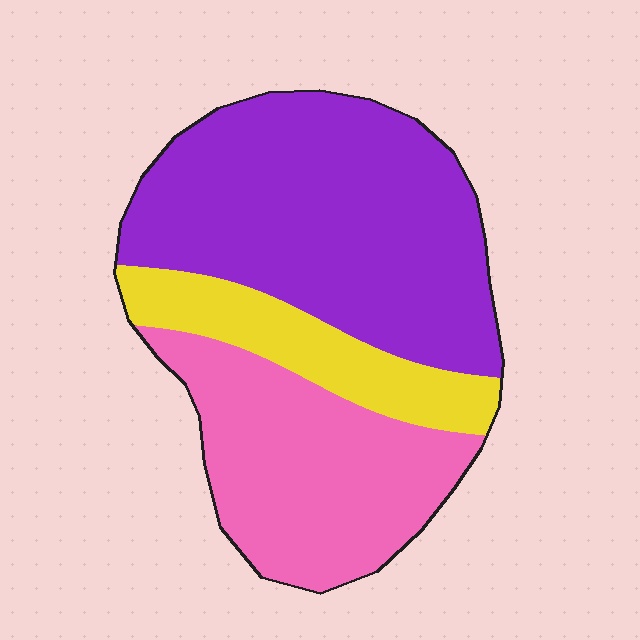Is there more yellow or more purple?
Purple.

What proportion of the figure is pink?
Pink takes up about one third (1/3) of the figure.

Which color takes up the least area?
Yellow, at roughly 15%.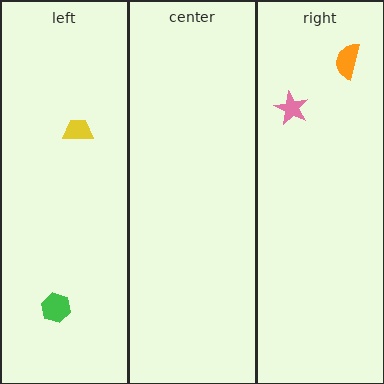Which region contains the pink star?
The right region.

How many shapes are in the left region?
2.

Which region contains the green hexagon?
The left region.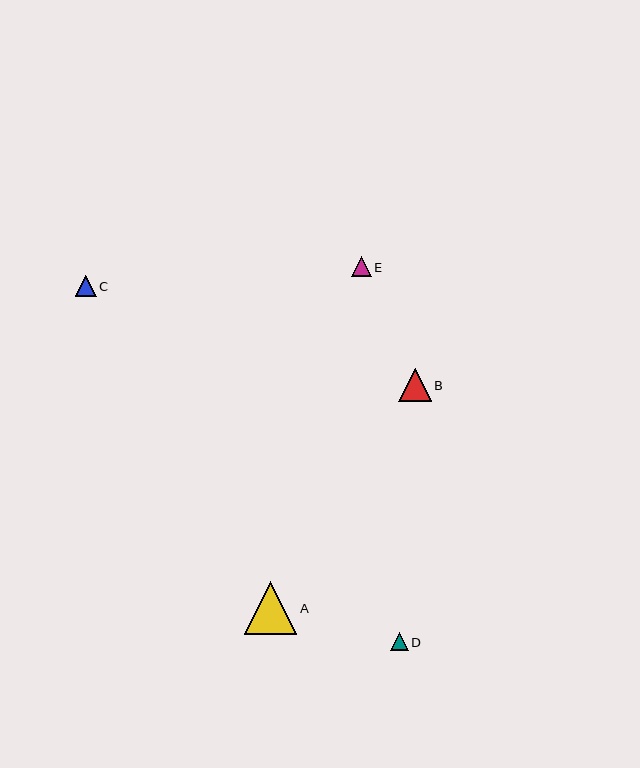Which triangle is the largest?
Triangle A is the largest with a size of approximately 52 pixels.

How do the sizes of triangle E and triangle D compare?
Triangle E and triangle D are approximately the same size.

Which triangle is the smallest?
Triangle D is the smallest with a size of approximately 18 pixels.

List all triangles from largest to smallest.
From largest to smallest: A, B, C, E, D.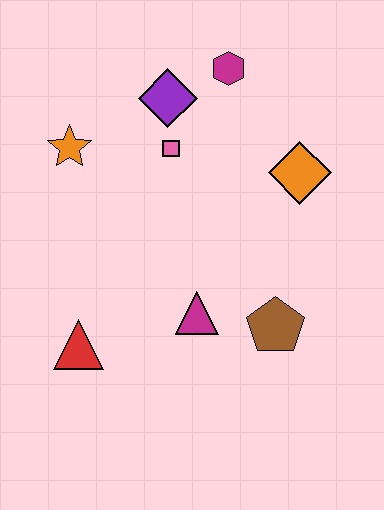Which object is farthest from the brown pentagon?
The orange star is farthest from the brown pentagon.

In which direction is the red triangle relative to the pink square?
The red triangle is below the pink square.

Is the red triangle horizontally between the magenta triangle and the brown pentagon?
No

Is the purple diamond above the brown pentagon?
Yes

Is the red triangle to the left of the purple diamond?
Yes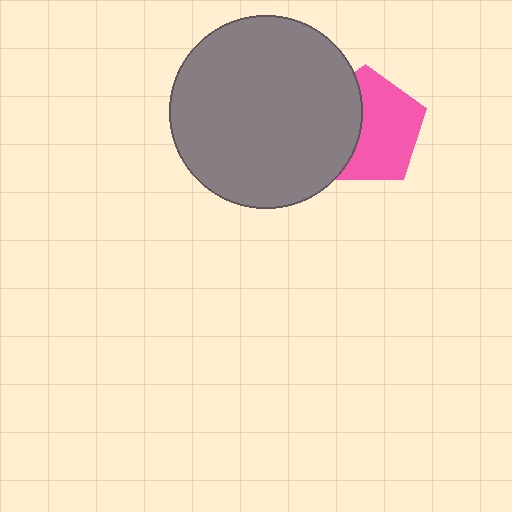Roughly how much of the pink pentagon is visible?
About half of it is visible (roughly 60%).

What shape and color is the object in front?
The object in front is a gray circle.